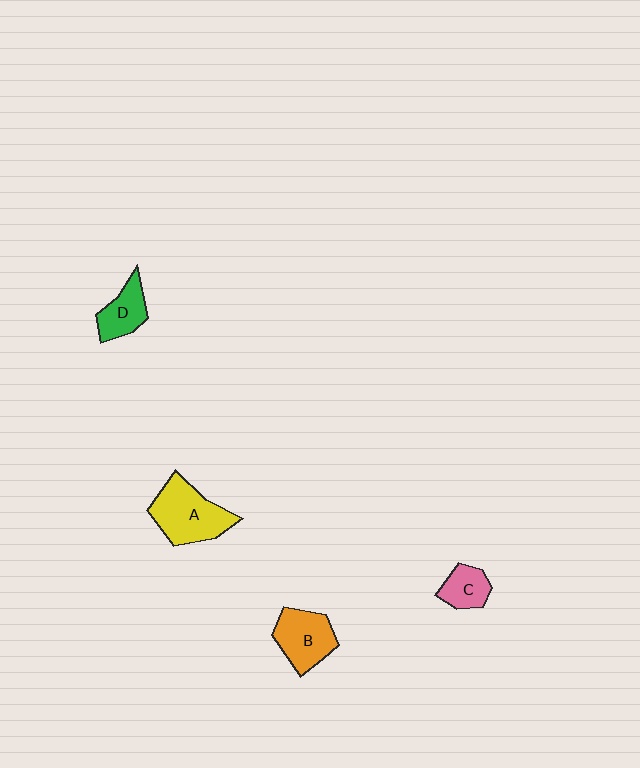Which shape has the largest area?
Shape A (yellow).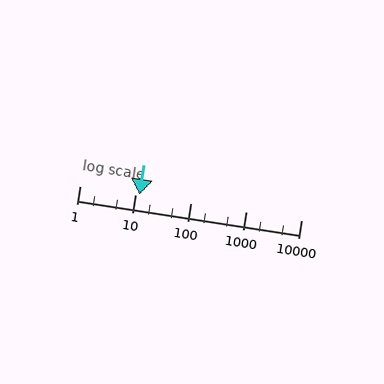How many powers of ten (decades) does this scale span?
The scale spans 4 decades, from 1 to 10000.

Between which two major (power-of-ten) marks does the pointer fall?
The pointer is between 10 and 100.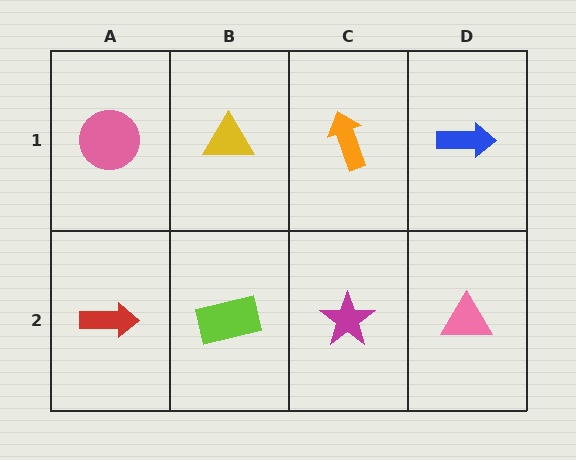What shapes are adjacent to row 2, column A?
A pink circle (row 1, column A), a lime rectangle (row 2, column B).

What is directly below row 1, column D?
A pink triangle.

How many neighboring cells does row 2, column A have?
2.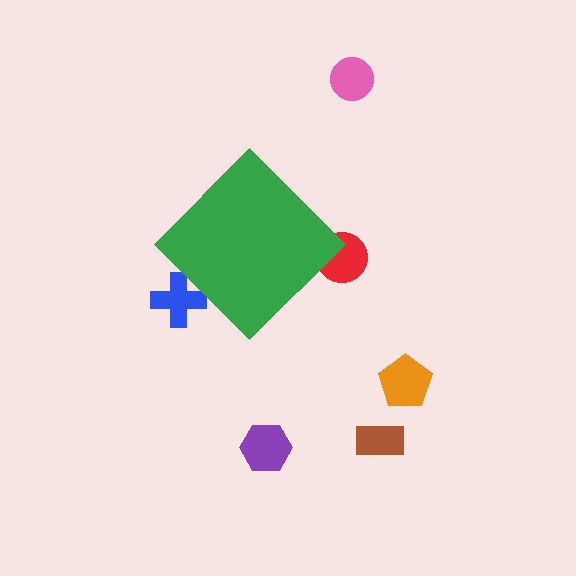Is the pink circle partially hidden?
No, the pink circle is fully visible.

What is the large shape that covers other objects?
A green diamond.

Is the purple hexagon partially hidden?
No, the purple hexagon is fully visible.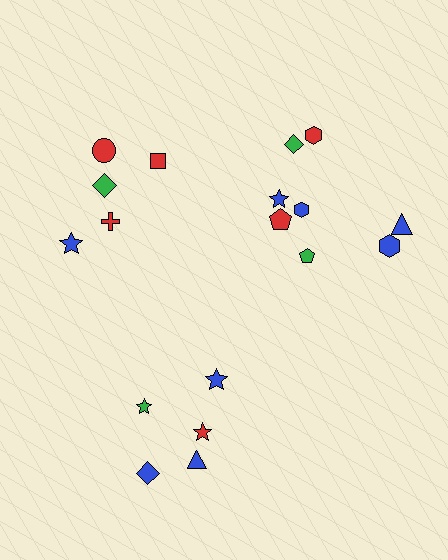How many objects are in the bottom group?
There are 5 objects.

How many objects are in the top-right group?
There are 8 objects.